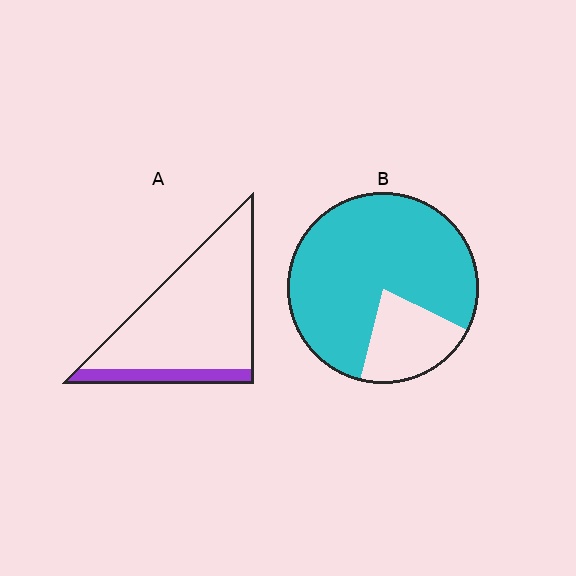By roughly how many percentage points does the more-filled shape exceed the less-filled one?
By roughly 65 percentage points (B over A).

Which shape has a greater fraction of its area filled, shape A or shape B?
Shape B.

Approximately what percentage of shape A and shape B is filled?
A is approximately 15% and B is approximately 80%.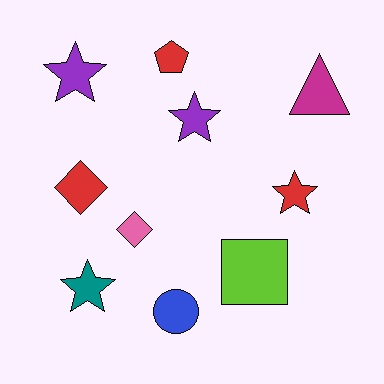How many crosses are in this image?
There are no crosses.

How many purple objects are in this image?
There are 2 purple objects.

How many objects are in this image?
There are 10 objects.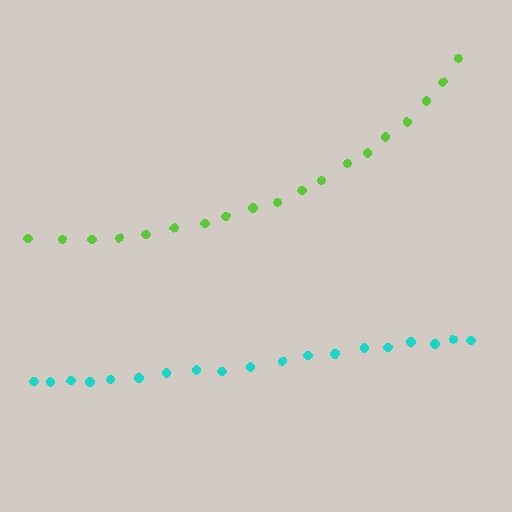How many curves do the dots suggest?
There are 2 distinct paths.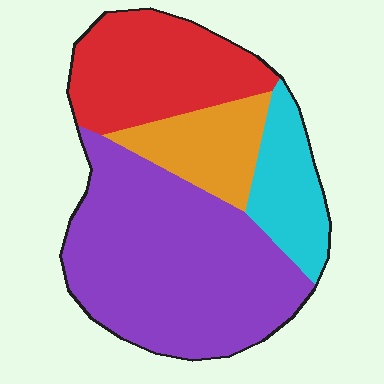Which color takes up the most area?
Purple, at roughly 50%.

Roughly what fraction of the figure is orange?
Orange takes up about one eighth (1/8) of the figure.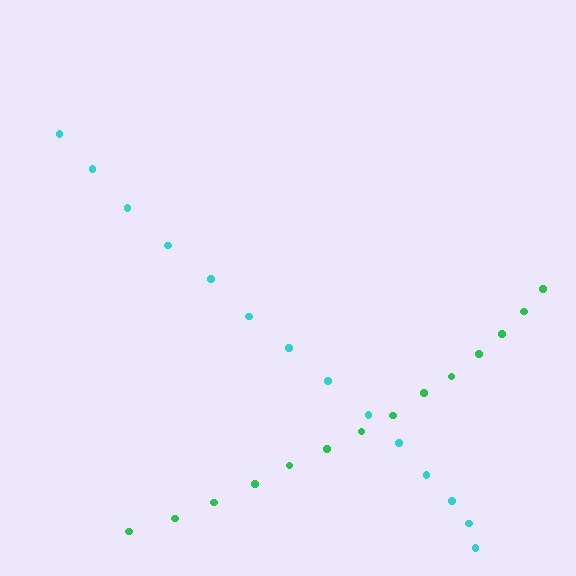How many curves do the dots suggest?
There are 2 distinct paths.